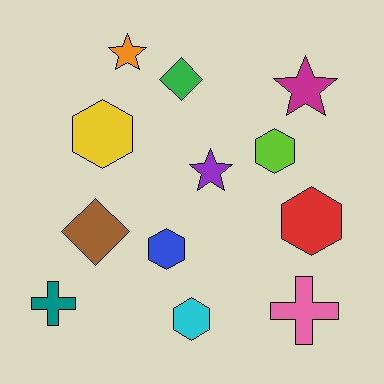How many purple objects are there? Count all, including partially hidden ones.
There is 1 purple object.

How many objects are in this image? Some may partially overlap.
There are 12 objects.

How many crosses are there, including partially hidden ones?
There are 2 crosses.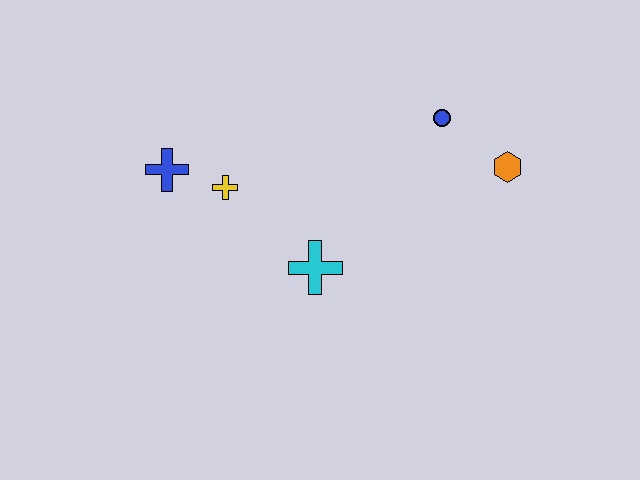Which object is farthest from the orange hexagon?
The blue cross is farthest from the orange hexagon.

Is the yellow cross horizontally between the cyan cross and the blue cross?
Yes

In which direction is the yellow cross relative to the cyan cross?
The yellow cross is to the left of the cyan cross.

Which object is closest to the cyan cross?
The yellow cross is closest to the cyan cross.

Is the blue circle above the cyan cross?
Yes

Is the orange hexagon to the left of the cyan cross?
No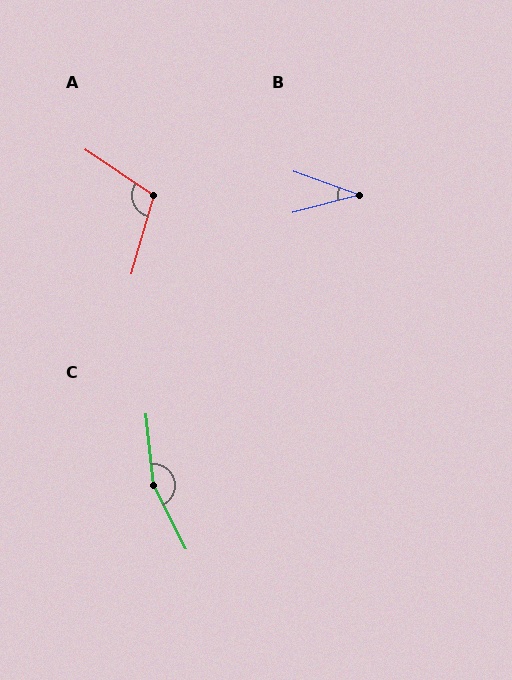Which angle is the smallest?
B, at approximately 35 degrees.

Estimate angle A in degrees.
Approximately 108 degrees.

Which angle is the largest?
C, at approximately 159 degrees.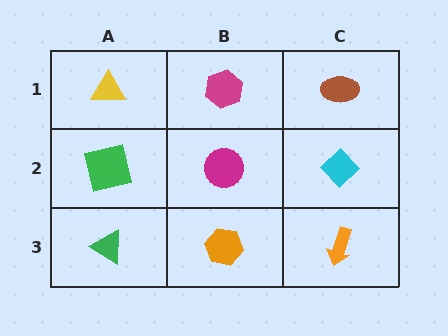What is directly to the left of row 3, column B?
A green triangle.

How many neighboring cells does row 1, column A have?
2.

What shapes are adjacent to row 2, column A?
A yellow triangle (row 1, column A), a green triangle (row 3, column A), a magenta circle (row 2, column B).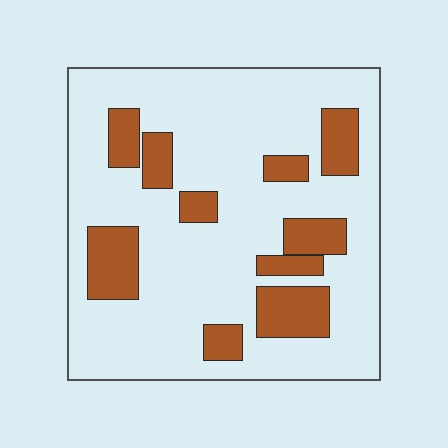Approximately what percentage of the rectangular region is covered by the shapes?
Approximately 20%.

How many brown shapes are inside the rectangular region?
10.